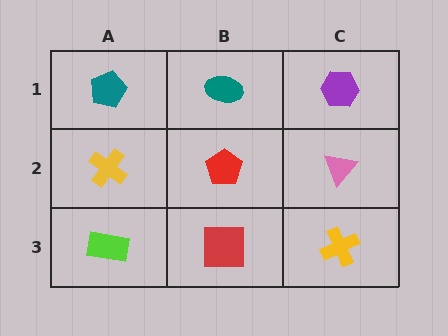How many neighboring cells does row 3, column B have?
3.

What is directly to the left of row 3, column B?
A lime rectangle.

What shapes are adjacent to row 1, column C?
A pink triangle (row 2, column C), a teal ellipse (row 1, column B).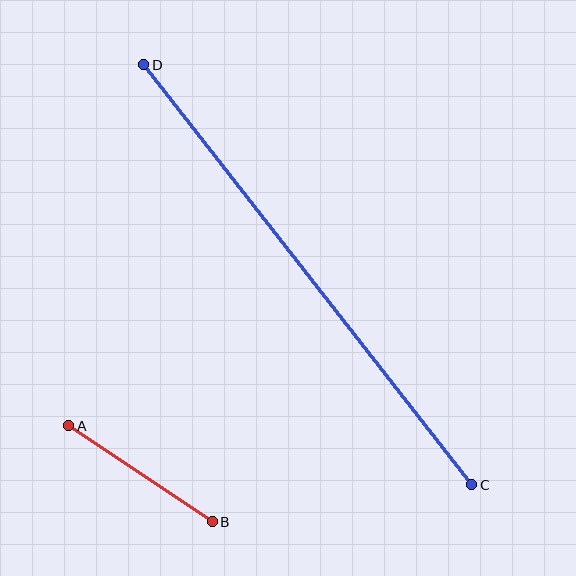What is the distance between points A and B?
The distance is approximately 173 pixels.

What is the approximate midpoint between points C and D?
The midpoint is at approximately (308, 275) pixels.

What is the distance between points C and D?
The distance is approximately 533 pixels.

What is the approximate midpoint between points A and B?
The midpoint is at approximately (140, 474) pixels.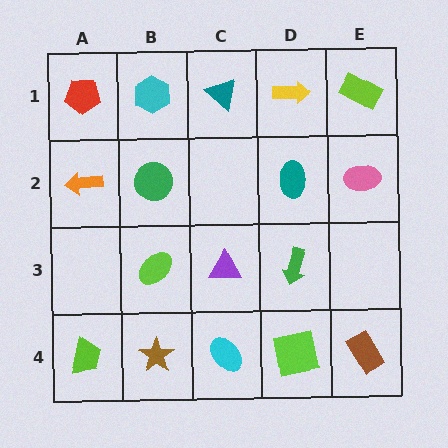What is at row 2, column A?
An orange arrow.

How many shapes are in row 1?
5 shapes.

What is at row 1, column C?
A teal triangle.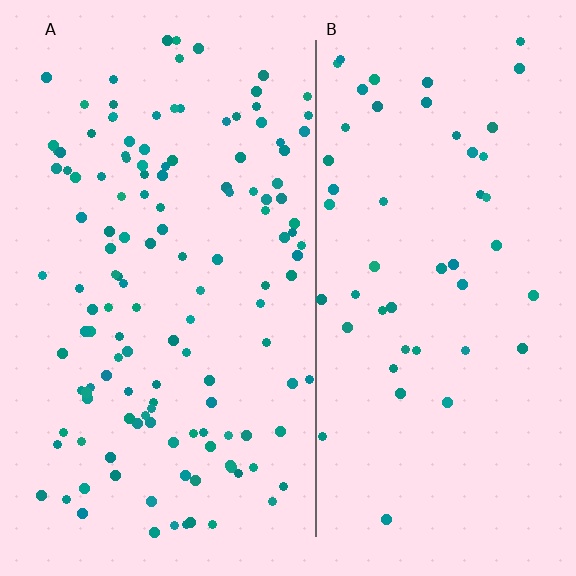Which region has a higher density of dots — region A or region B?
A (the left).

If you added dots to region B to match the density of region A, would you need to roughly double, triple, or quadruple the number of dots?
Approximately triple.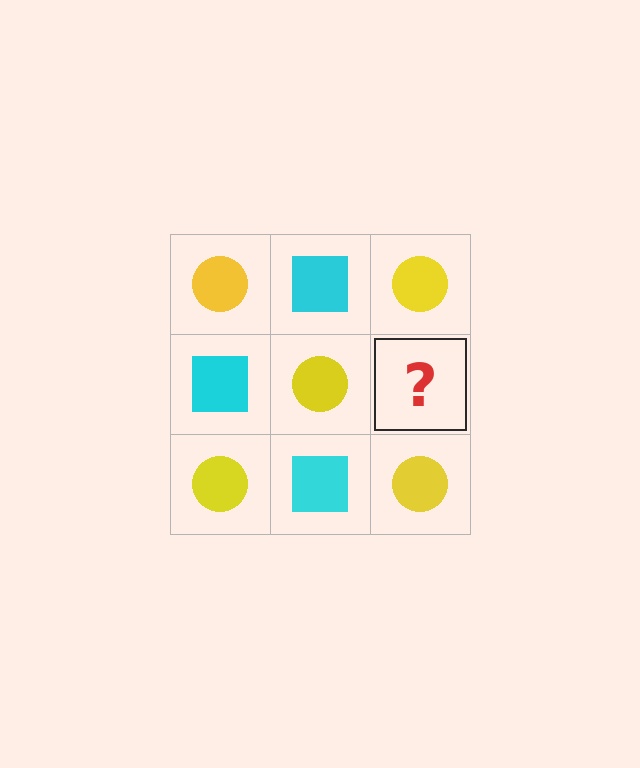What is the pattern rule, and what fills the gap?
The rule is that it alternates yellow circle and cyan square in a checkerboard pattern. The gap should be filled with a cyan square.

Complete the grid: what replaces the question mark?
The question mark should be replaced with a cyan square.